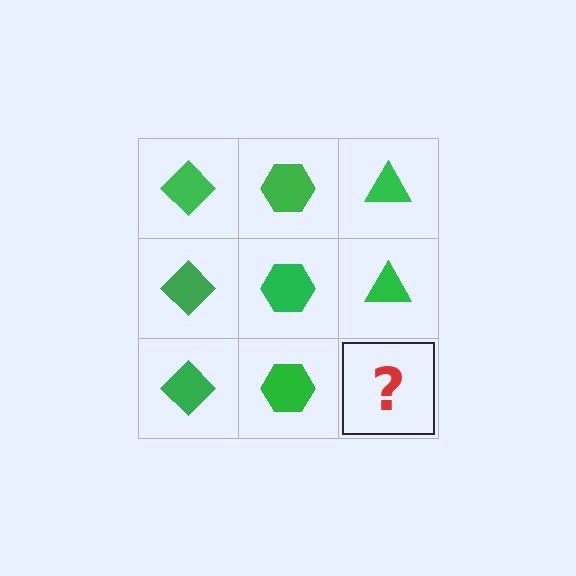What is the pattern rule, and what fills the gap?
The rule is that each column has a consistent shape. The gap should be filled with a green triangle.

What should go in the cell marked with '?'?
The missing cell should contain a green triangle.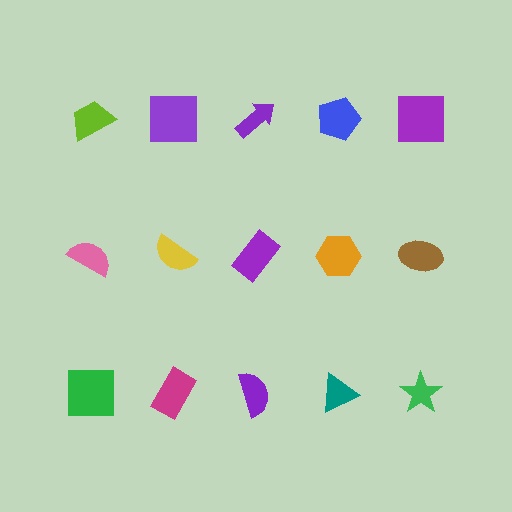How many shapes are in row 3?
5 shapes.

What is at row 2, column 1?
A pink semicircle.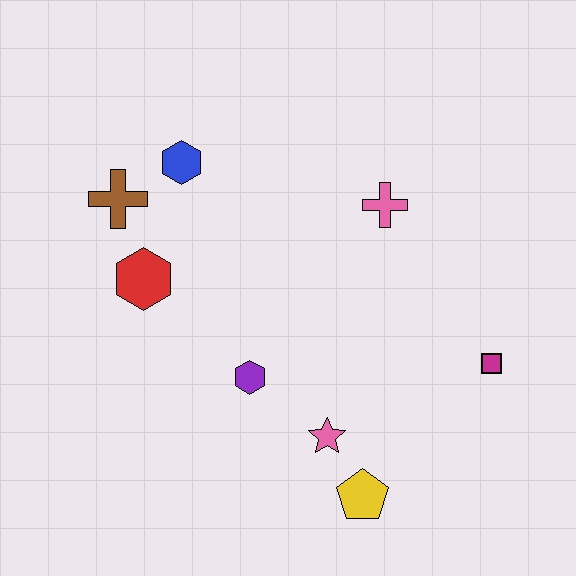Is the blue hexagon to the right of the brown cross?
Yes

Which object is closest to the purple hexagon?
The pink star is closest to the purple hexagon.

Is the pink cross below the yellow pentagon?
No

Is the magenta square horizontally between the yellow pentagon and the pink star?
No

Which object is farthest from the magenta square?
The brown cross is farthest from the magenta square.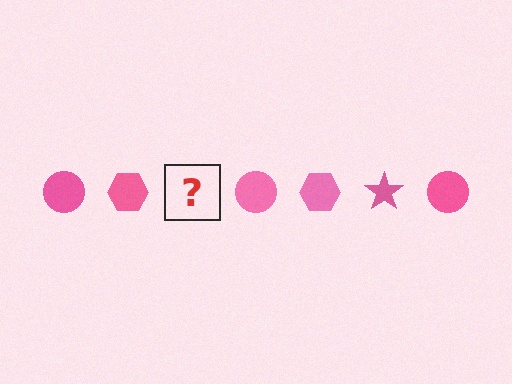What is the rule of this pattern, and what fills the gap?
The rule is that the pattern cycles through circle, hexagon, star shapes in pink. The gap should be filled with a pink star.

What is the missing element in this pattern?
The missing element is a pink star.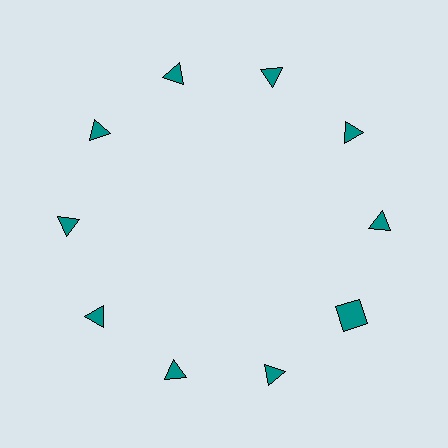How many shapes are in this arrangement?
There are 10 shapes arranged in a ring pattern.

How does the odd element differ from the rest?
It has a different shape: square instead of triangle.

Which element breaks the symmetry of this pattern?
The teal square at roughly the 4 o'clock position breaks the symmetry. All other shapes are teal triangles.